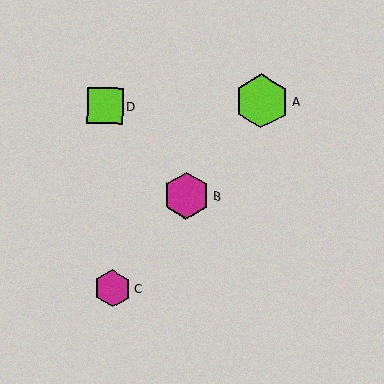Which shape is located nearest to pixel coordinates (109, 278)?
The magenta hexagon (labeled C) at (112, 288) is nearest to that location.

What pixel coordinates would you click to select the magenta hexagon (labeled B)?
Click at (186, 196) to select the magenta hexagon B.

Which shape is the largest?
The lime hexagon (labeled A) is the largest.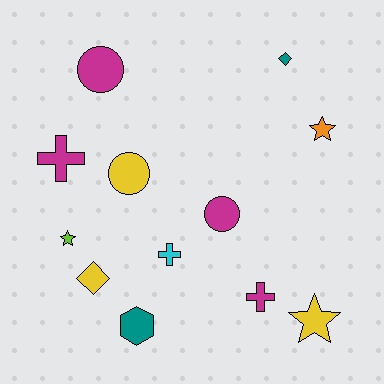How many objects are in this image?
There are 12 objects.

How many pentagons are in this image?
There are no pentagons.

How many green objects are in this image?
There are no green objects.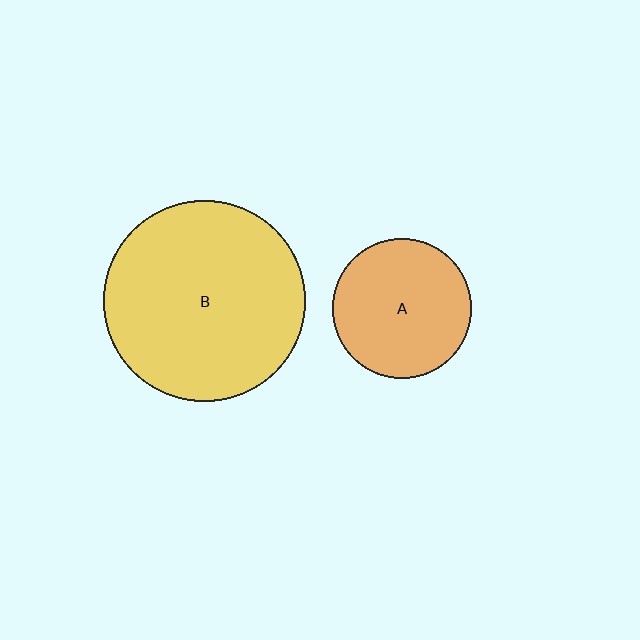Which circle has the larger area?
Circle B (yellow).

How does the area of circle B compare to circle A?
Approximately 2.1 times.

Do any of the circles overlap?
No, none of the circles overlap.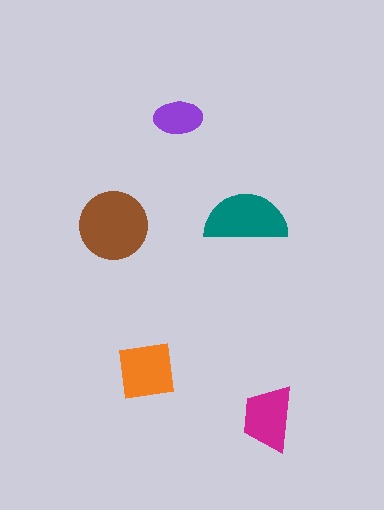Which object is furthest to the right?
The magenta trapezoid is rightmost.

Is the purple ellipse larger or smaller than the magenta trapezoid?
Smaller.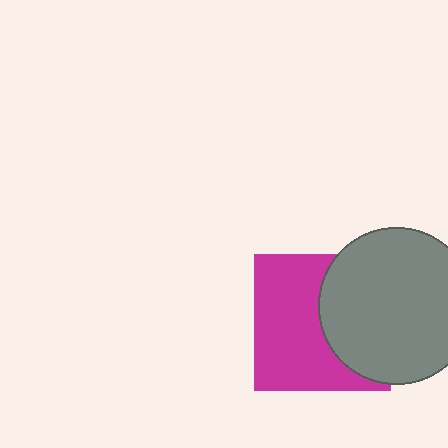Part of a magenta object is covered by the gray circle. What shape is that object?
It is a square.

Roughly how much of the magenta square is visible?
About half of it is visible (roughly 58%).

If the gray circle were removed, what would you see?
You would see the complete magenta square.